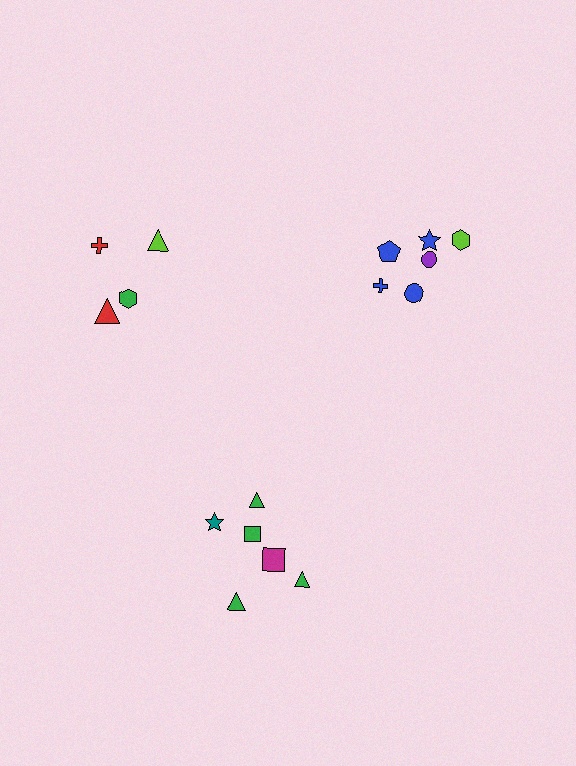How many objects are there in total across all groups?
There are 16 objects.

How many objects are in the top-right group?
There are 6 objects.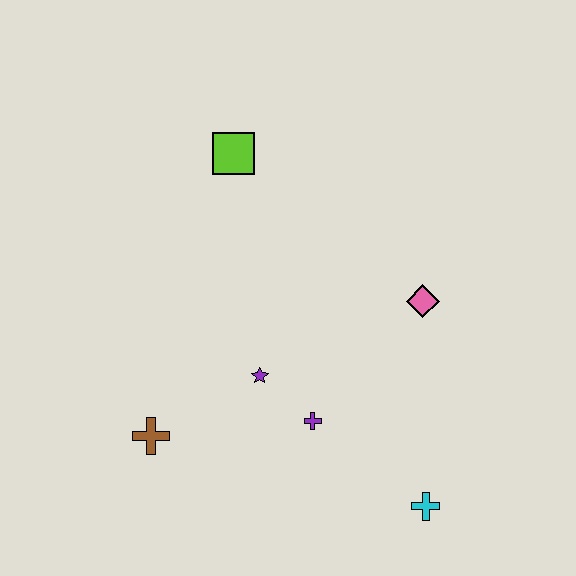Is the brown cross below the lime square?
Yes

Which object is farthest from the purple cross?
The lime square is farthest from the purple cross.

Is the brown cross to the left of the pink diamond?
Yes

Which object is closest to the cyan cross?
The purple cross is closest to the cyan cross.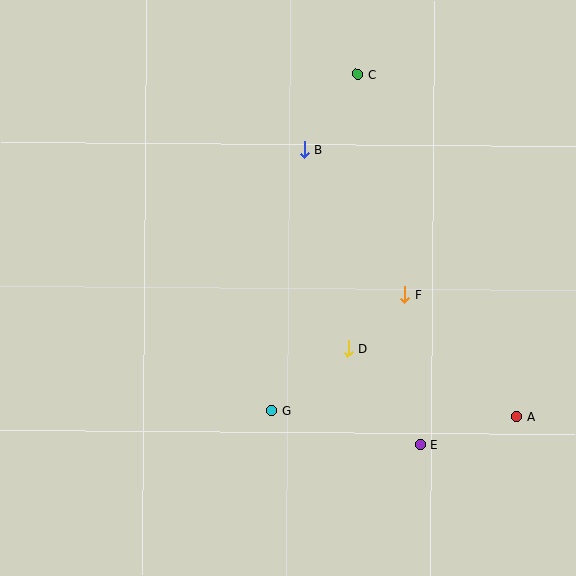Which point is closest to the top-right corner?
Point C is closest to the top-right corner.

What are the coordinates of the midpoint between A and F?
The midpoint between A and F is at (461, 356).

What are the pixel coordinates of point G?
Point G is at (272, 410).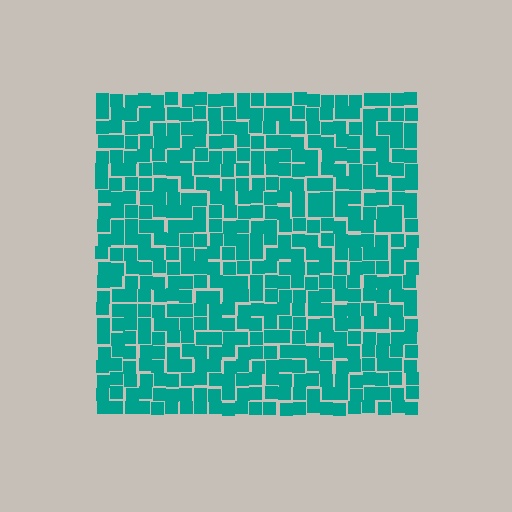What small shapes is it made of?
It is made of small squares.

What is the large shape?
The large shape is a square.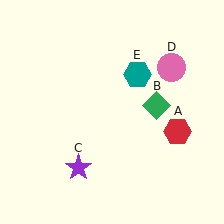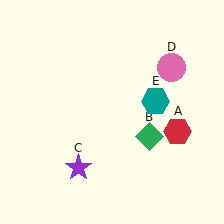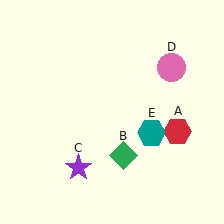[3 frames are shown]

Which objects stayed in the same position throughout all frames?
Red hexagon (object A) and purple star (object C) and pink circle (object D) remained stationary.